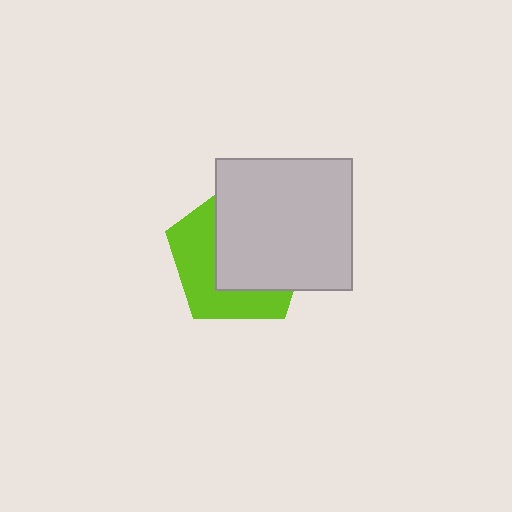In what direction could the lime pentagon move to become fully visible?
The lime pentagon could move left. That would shift it out from behind the light gray rectangle entirely.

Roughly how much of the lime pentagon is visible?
A small part of it is visible (roughly 43%).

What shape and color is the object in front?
The object in front is a light gray rectangle.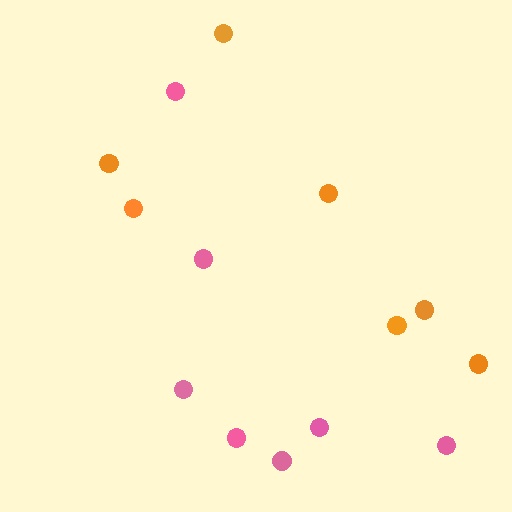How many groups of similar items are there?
There are 2 groups: one group of orange circles (7) and one group of pink circles (7).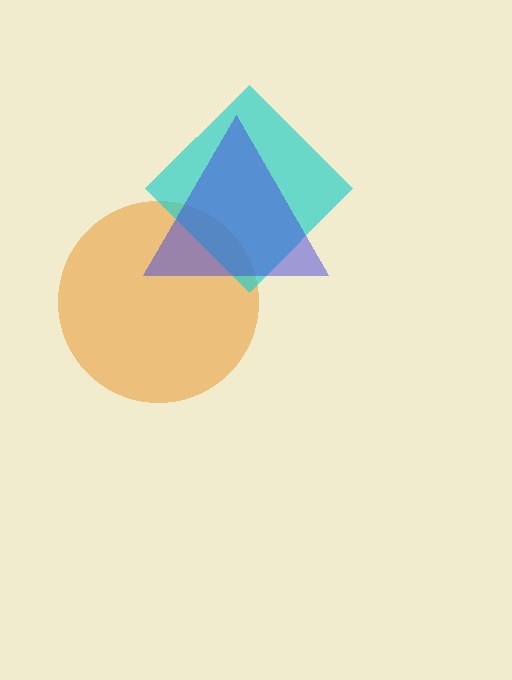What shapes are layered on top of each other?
The layered shapes are: an orange circle, a cyan diamond, a blue triangle.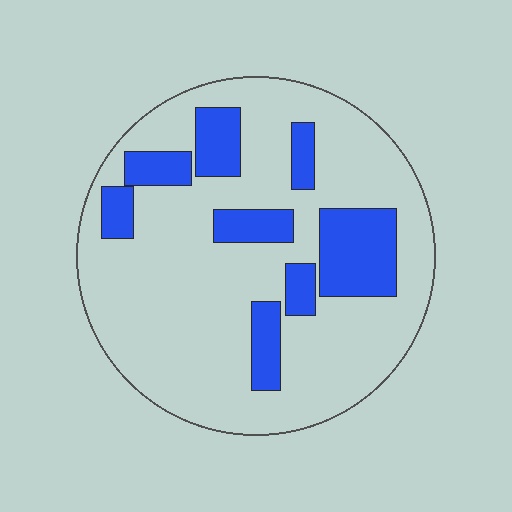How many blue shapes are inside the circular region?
8.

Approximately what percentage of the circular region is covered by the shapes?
Approximately 25%.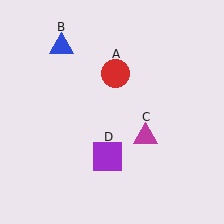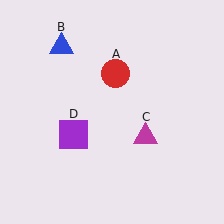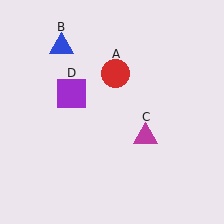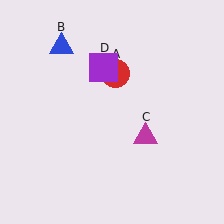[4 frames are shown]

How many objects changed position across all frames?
1 object changed position: purple square (object D).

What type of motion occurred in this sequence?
The purple square (object D) rotated clockwise around the center of the scene.